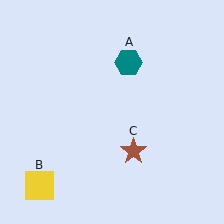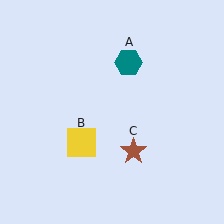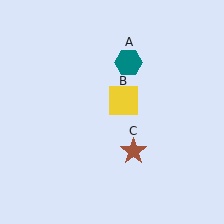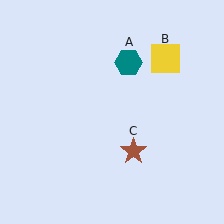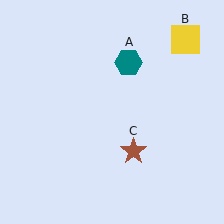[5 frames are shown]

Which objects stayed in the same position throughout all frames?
Teal hexagon (object A) and brown star (object C) remained stationary.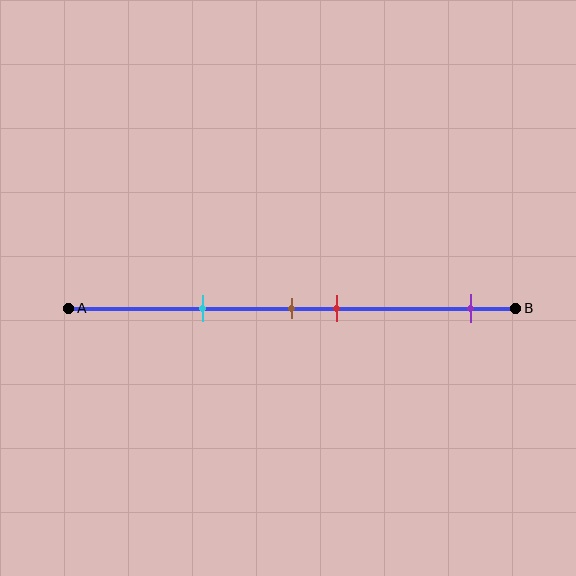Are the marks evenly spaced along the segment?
No, the marks are not evenly spaced.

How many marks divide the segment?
There are 4 marks dividing the segment.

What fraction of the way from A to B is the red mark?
The red mark is approximately 60% (0.6) of the way from A to B.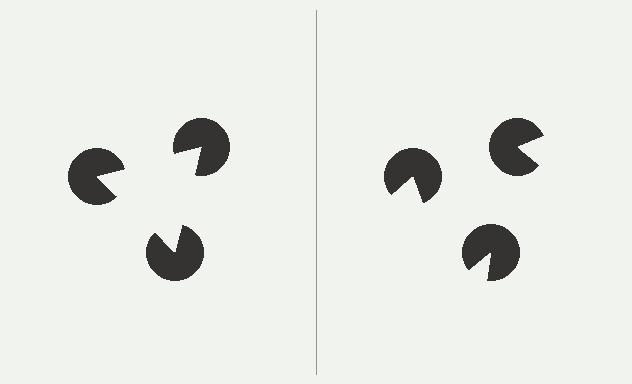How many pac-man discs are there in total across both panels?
6 — 3 on each side.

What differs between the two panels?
The pac-man discs are positioned identically on both sides; only the wedge orientations differ. On the left they align to a triangle; on the right they are misaligned.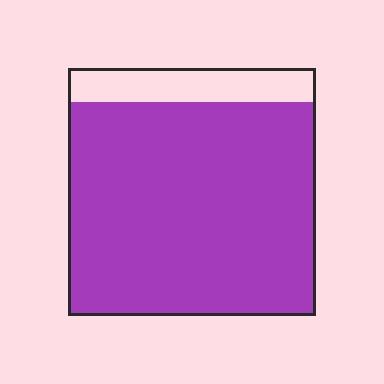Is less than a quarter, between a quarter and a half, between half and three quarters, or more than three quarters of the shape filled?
More than three quarters.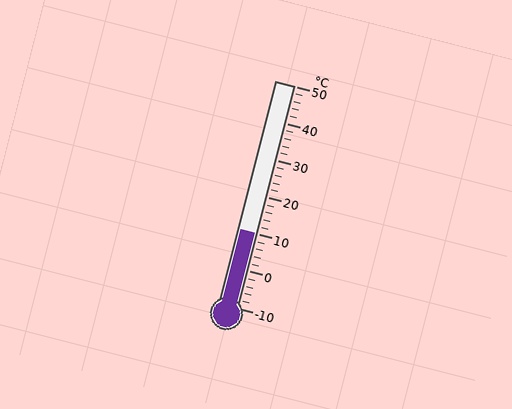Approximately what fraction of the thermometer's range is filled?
The thermometer is filled to approximately 35% of its range.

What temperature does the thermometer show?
The thermometer shows approximately 10°C.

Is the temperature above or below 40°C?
The temperature is below 40°C.